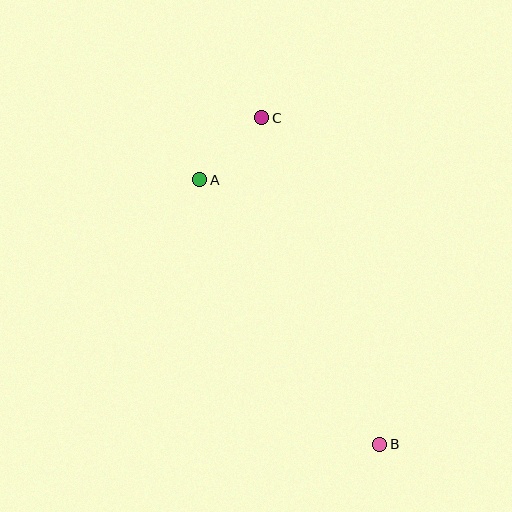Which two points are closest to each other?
Points A and C are closest to each other.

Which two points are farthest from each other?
Points B and C are farthest from each other.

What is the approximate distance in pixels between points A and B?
The distance between A and B is approximately 320 pixels.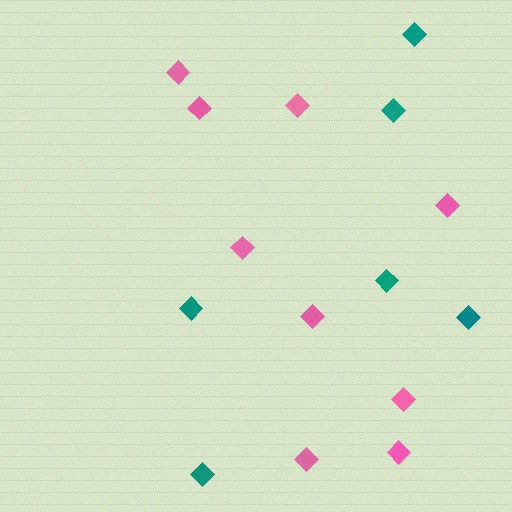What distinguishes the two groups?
There are 2 groups: one group of pink diamonds (9) and one group of teal diamonds (6).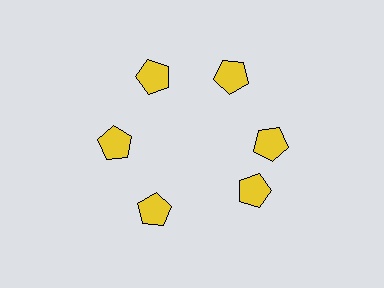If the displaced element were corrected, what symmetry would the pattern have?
It would have 6-fold rotational symmetry — the pattern would map onto itself every 60 degrees.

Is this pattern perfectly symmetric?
No. The 6 yellow pentagons are arranged in a ring, but one element near the 5 o'clock position is rotated out of alignment along the ring, breaking the 6-fold rotational symmetry.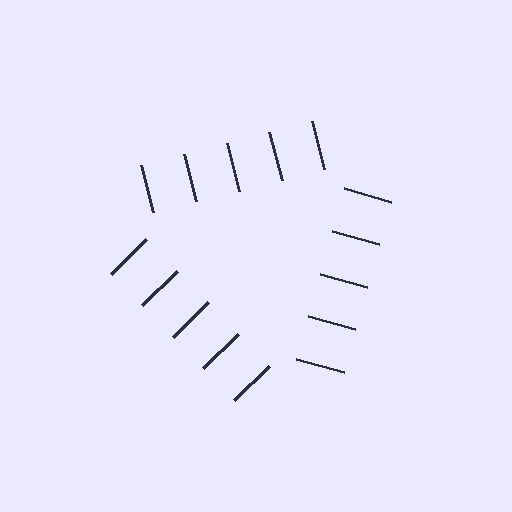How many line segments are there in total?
15 — 5 along each of the 3 edges.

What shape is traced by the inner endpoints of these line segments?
An illusory triangle — the line segments terminate on its edges but no continuous stroke is drawn.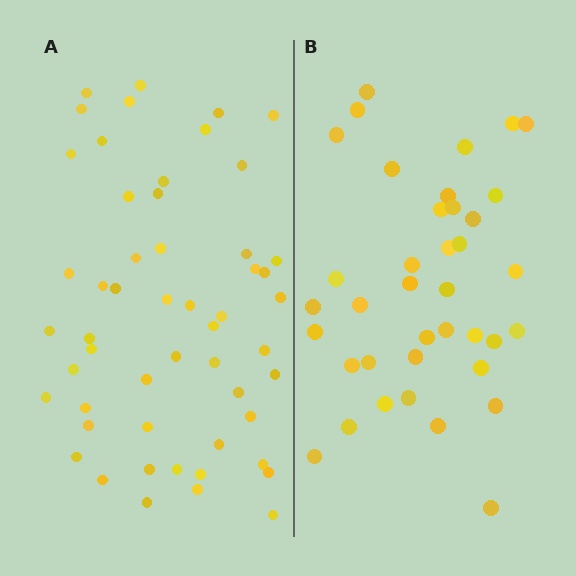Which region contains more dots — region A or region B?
Region A (the left region) has more dots.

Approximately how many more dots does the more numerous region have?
Region A has approximately 15 more dots than region B.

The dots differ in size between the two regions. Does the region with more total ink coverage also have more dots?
No. Region B has more total ink coverage because its dots are larger, but region A actually contains more individual dots. Total area can be misleading — the number of items is what matters here.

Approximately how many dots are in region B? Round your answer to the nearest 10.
About 40 dots. (The exact count is 38, which rounds to 40.)